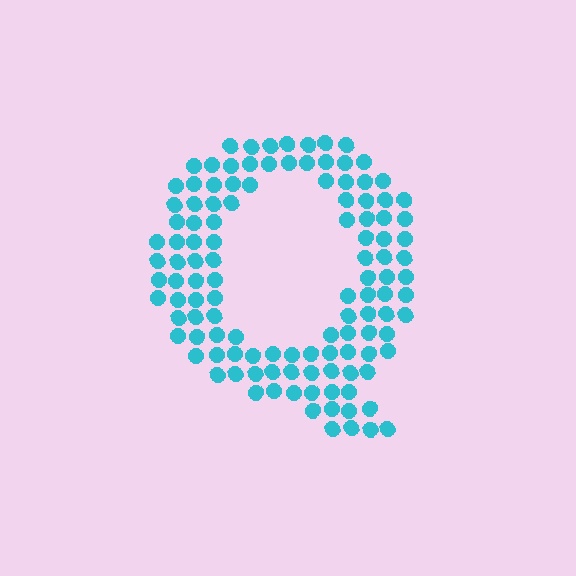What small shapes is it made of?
It is made of small circles.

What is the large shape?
The large shape is the letter Q.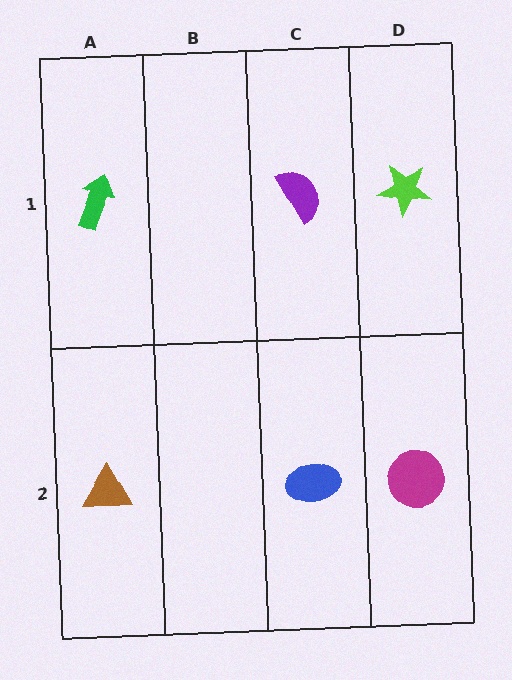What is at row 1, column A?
A green arrow.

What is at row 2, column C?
A blue ellipse.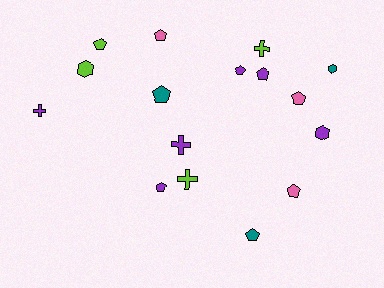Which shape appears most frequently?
Pentagon, with 9 objects.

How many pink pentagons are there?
There are 3 pink pentagons.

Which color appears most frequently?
Purple, with 6 objects.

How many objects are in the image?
There are 16 objects.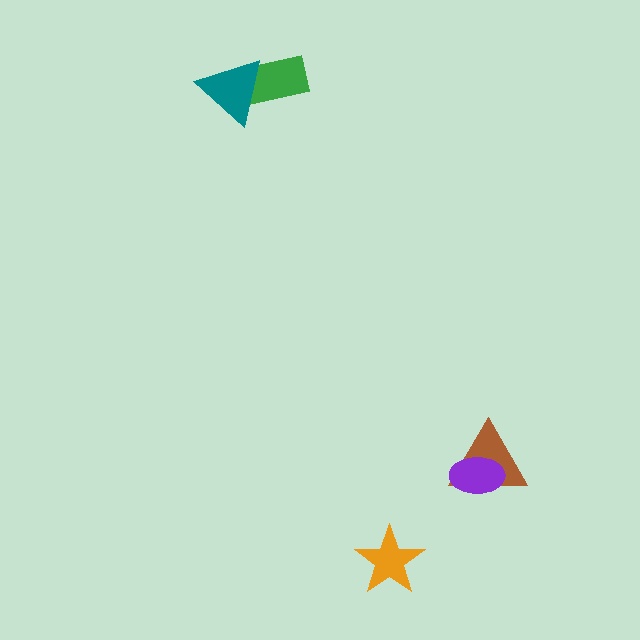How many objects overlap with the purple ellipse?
1 object overlaps with the purple ellipse.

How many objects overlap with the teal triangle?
1 object overlaps with the teal triangle.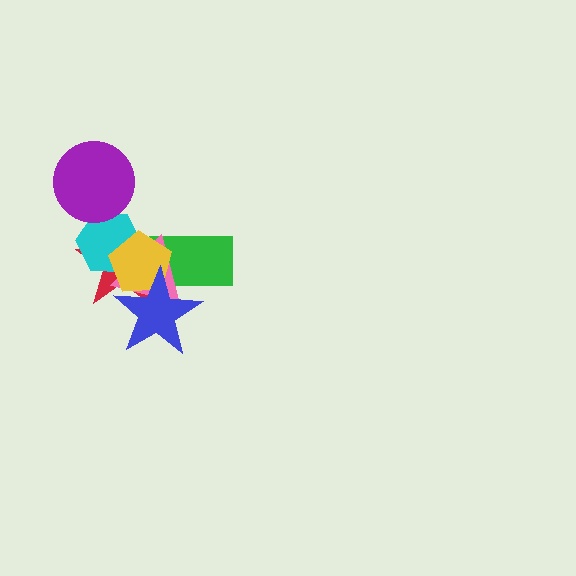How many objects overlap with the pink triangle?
5 objects overlap with the pink triangle.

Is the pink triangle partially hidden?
Yes, it is partially covered by another shape.